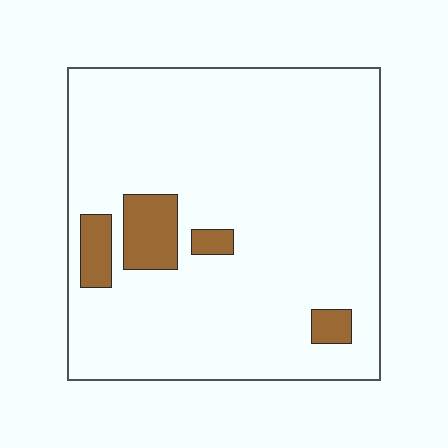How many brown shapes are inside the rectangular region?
4.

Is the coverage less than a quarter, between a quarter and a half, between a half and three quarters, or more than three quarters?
Less than a quarter.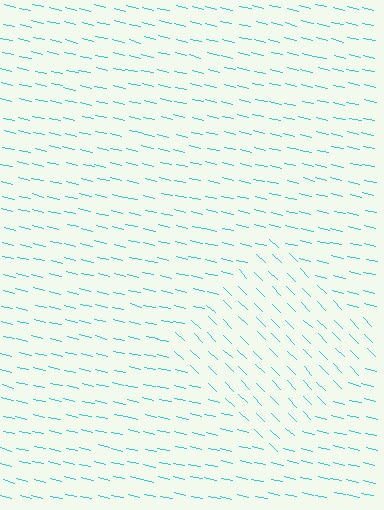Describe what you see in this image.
The image is filled with small cyan line segments. A diamond region in the image has lines oriented differently from the surrounding lines, creating a visible texture boundary.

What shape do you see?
I see a diamond.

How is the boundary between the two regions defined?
The boundary is defined purely by a change in line orientation (approximately 32 degrees difference). All lines are the same color and thickness.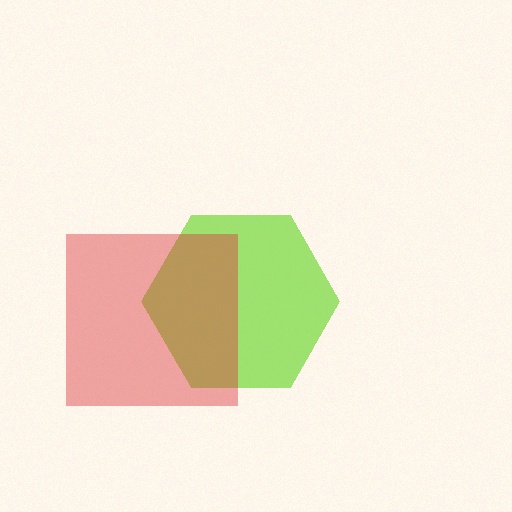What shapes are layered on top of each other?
The layered shapes are: a lime hexagon, a red square.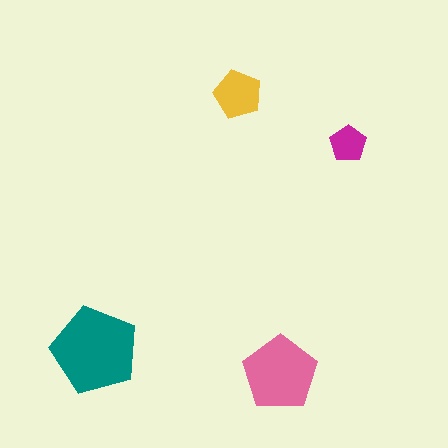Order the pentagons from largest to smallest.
the teal one, the pink one, the yellow one, the magenta one.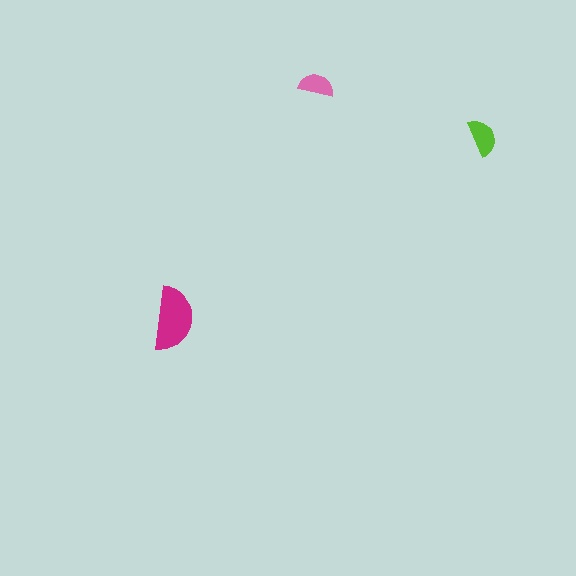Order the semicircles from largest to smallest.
the magenta one, the lime one, the pink one.